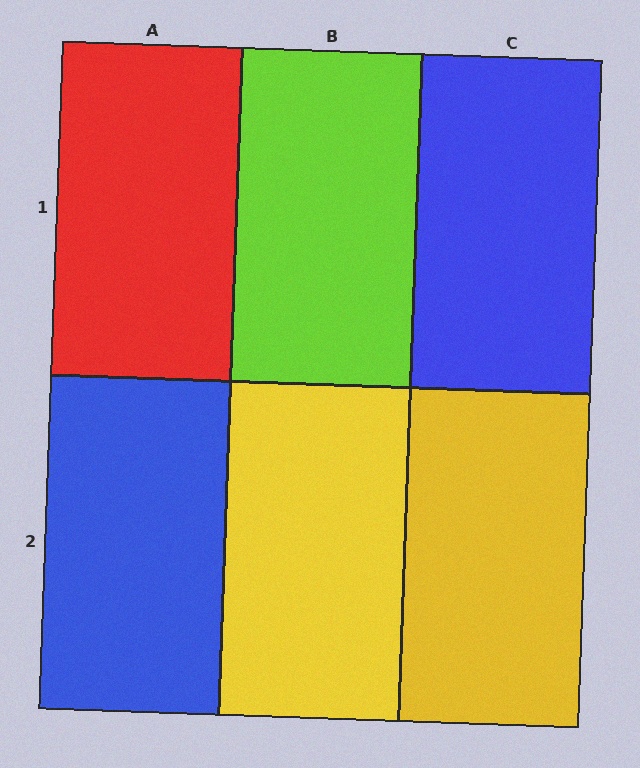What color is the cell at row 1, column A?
Red.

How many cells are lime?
1 cell is lime.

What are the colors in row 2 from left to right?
Blue, yellow, yellow.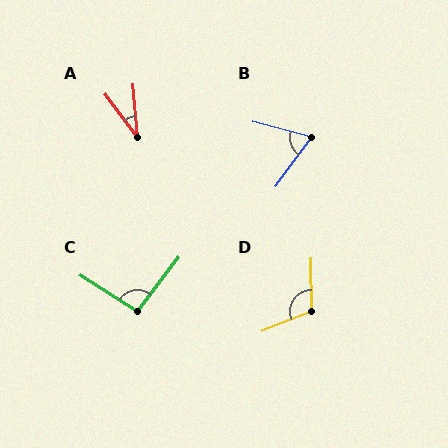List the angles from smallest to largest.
A (32°), B (69°), C (95°), D (111°).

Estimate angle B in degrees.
Approximately 69 degrees.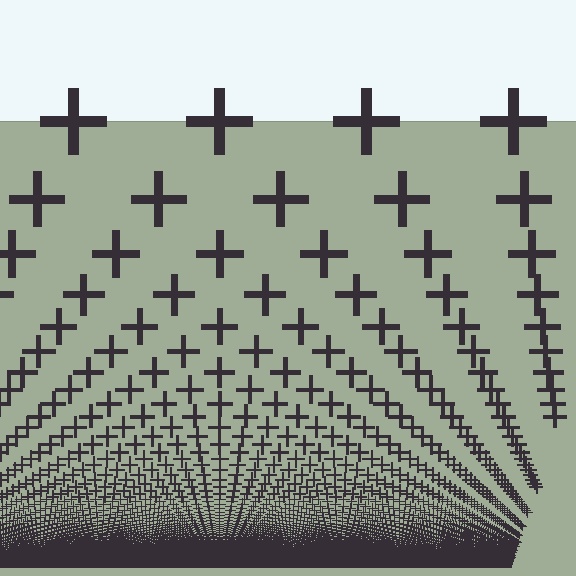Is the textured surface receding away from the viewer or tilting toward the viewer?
The surface appears to tilt toward the viewer. Texture elements get larger and sparser toward the top.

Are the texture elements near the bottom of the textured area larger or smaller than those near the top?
Smaller. The gradient is inverted — elements near the bottom are smaller and denser.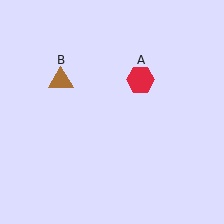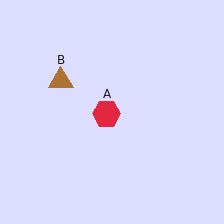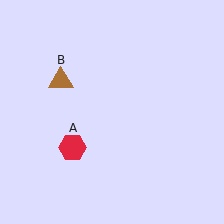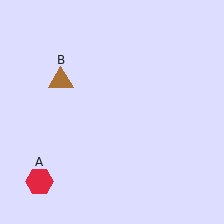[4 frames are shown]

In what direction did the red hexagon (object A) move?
The red hexagon (object A) moved down and to the left.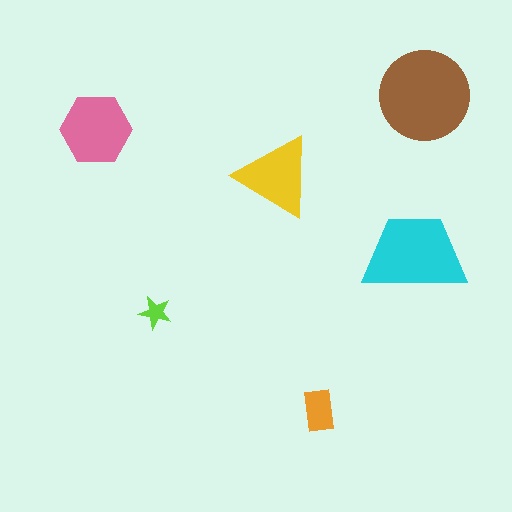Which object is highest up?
The brown circle is topmost.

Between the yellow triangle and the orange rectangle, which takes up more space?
The yellow triangle.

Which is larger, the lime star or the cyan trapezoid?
The cyan trapezoid.